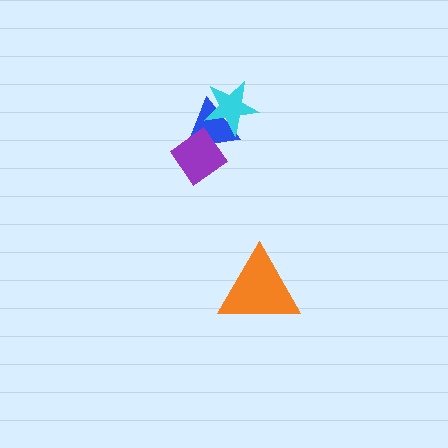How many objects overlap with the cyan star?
1 object overlaps with the cyan star.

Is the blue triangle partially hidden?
Yes, it is partially covered by another shape.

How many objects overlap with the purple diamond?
1 object overlaps with the purple diamond.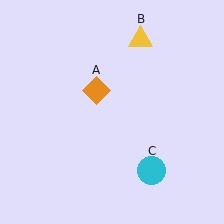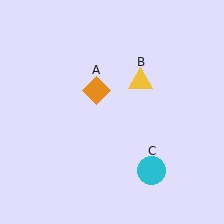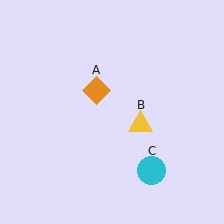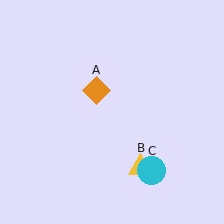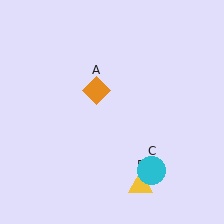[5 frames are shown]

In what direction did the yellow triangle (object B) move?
The yellow triangle (object B) moved down.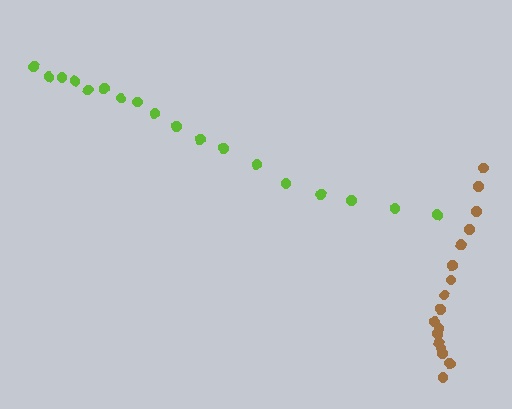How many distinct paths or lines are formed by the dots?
There are 2 distinct paths.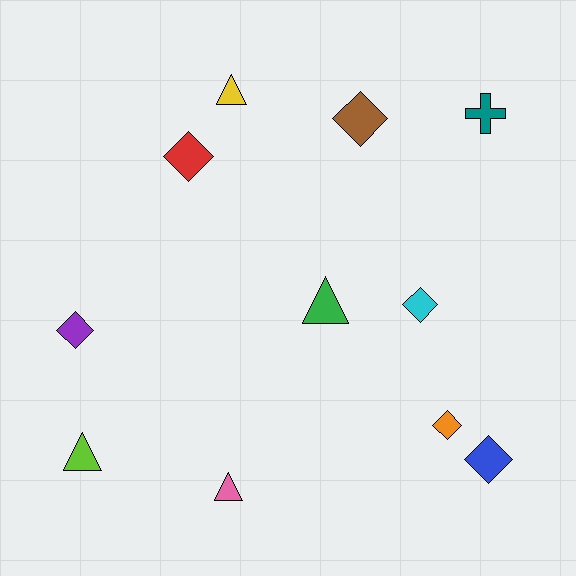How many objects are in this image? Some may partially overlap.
There are 11 objects.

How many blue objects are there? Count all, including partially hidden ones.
There is 1 blue object.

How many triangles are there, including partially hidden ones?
There are 4 triangles.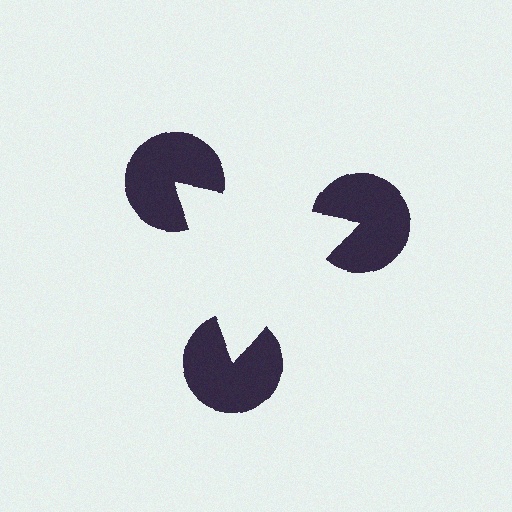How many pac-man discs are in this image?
There are 3 — one at each vertex of the illusory triangle.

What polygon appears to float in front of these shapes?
An illusory triangle — its edges are inferred from the aligned wedge cuts in the pac-man discs, not physically drawn.